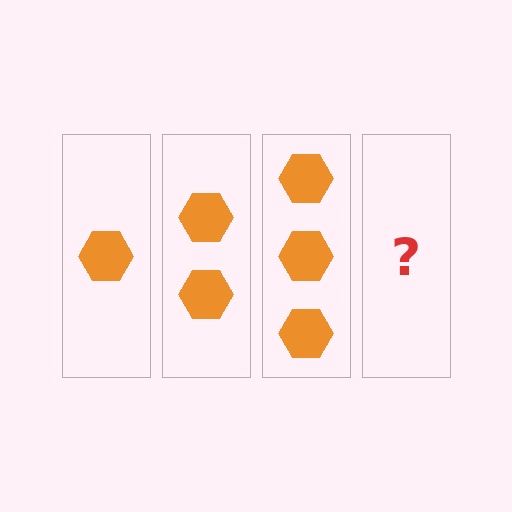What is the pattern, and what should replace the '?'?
The pattern is that each step adds one more hexagon. The '?' should be 4 hexagons.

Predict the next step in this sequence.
The next step is 4 hexagons.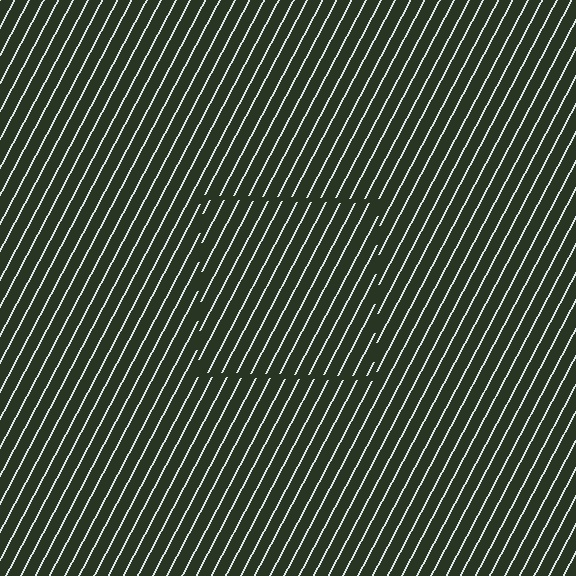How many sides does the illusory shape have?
4 sides — the line-ends trace a square.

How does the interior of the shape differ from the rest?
The interior of the shape contains the same grating, shifted by half a period — the contour is defined by the phase discontinuity where line-ends from the inner and outer gratings abut.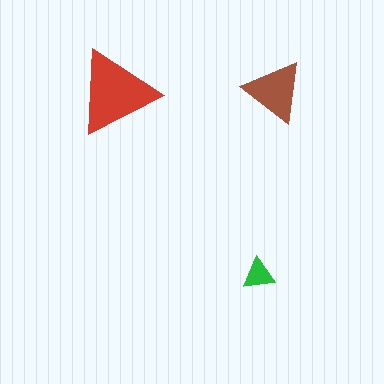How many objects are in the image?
There are 3 objects in the image.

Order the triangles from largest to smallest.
the red one, the brown one, the green one.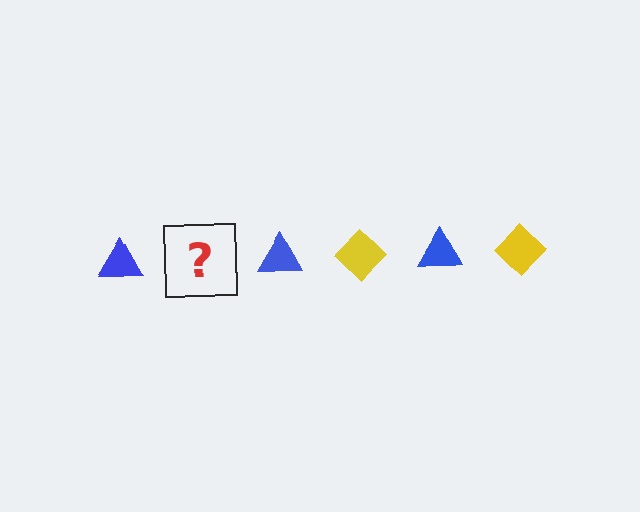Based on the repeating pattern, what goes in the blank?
The blank should be a yellow diamond.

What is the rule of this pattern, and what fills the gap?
The rule is that the pattern alternates between blue triangle and yellow diamond. The gap should be filled with a yellow diamond.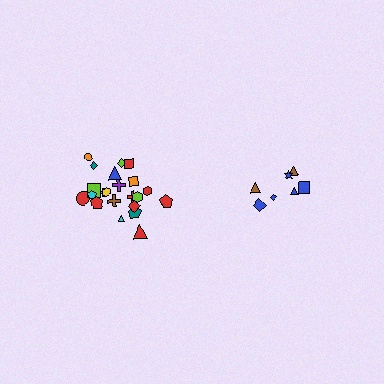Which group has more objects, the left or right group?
The left group.